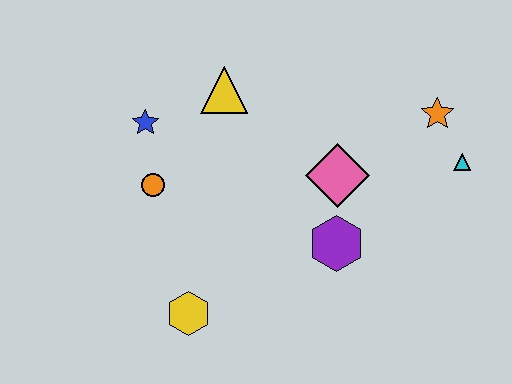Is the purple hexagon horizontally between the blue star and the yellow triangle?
No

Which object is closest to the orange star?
The cyan triangle is closest to the orange star.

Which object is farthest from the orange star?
The yellow hexagon is farthest from the orange star.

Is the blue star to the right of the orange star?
No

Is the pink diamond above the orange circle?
Yes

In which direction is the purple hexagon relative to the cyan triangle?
The purple hexagon is to the left of the cyan triangle.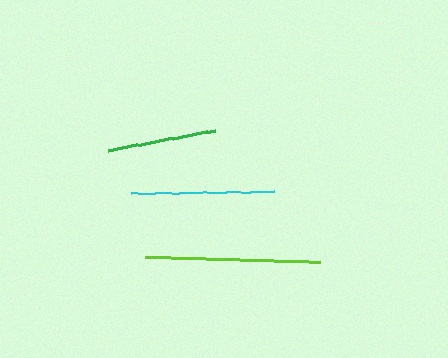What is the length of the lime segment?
The lime segment is approximately 175 pixels long.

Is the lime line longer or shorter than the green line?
The lime line is longer than the green line.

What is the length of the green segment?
The green segment is approximately 109 pixels long.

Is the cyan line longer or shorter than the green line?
The cyan line is longer than the green line.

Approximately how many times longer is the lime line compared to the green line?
The lime line is approximately 1.6 times the length of the green line.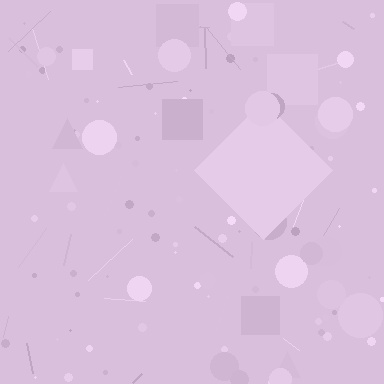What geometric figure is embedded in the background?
A diamond is embedded in the background.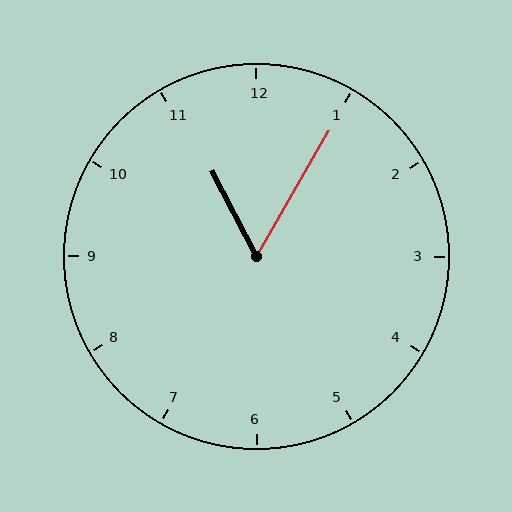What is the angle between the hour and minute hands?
Approximately 58 degrees.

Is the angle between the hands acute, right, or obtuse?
It is acute.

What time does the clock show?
11:05.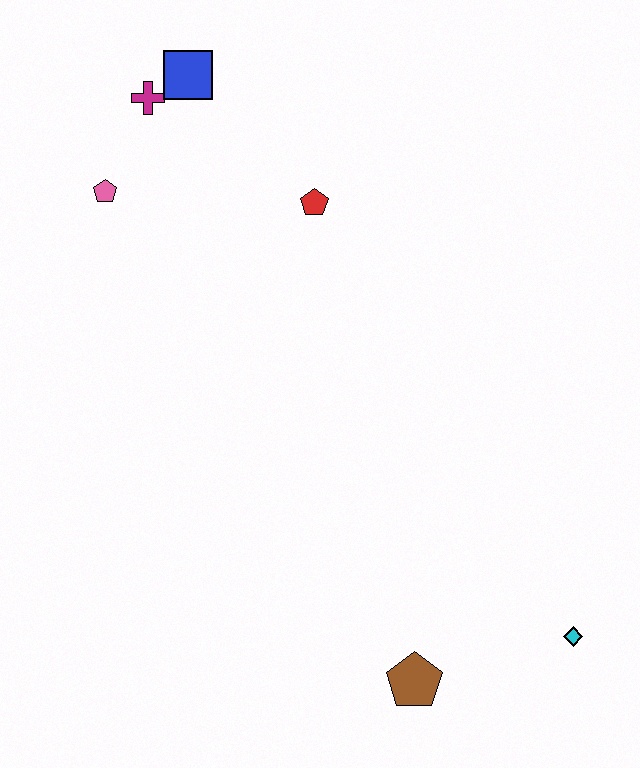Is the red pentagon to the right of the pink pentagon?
Yes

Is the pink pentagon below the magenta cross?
Yes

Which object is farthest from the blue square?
The cyan diamond is farthest from the blue square.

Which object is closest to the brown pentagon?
The cyan diamond is closest to the brown pentagon.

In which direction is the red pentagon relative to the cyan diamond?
The red pentagon is above the cyan diamond.